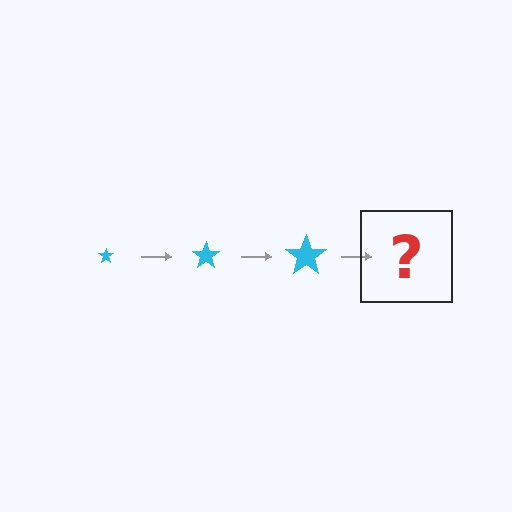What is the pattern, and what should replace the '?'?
The pattern is that the star gets progressively larger each step. The '?' should be a cyan star, larger than the previous one.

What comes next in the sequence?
The next element should be a cyan star, larger than the previous one.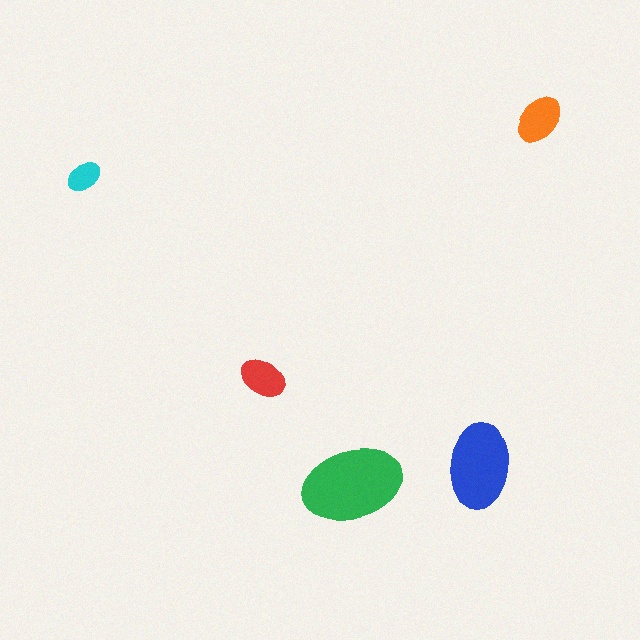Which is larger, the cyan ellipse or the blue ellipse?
The blue one.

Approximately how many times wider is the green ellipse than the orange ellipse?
About 2 times wider.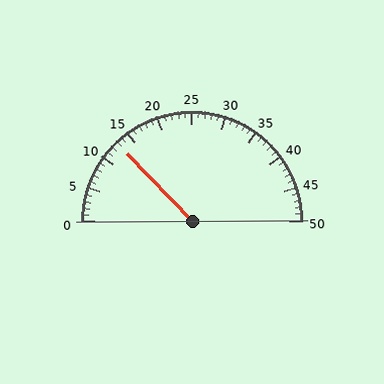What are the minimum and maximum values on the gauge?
The gauge ranges from 0 to 50.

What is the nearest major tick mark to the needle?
The nearest major tick mark is 15.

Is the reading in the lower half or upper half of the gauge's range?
The reading is in the lower half of the range (0 to 50).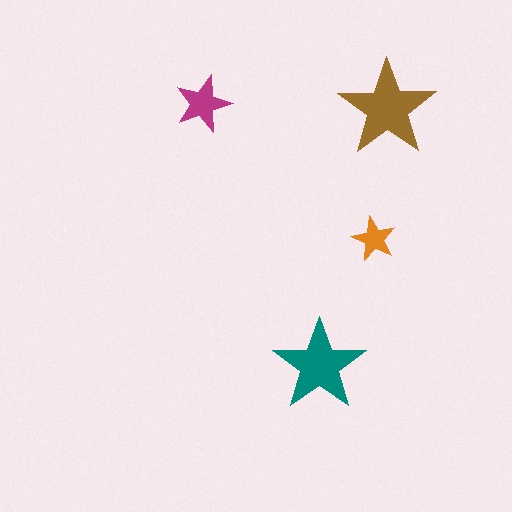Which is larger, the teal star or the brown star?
The brown one.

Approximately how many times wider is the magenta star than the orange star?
About 1.5 times wider.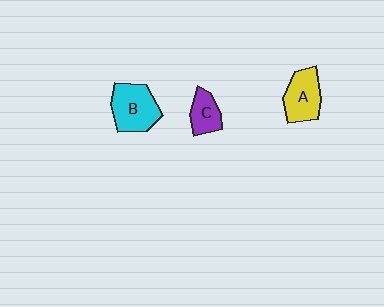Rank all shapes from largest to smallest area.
From largest to smallest: B (cyan), A (yellow), C (purple).